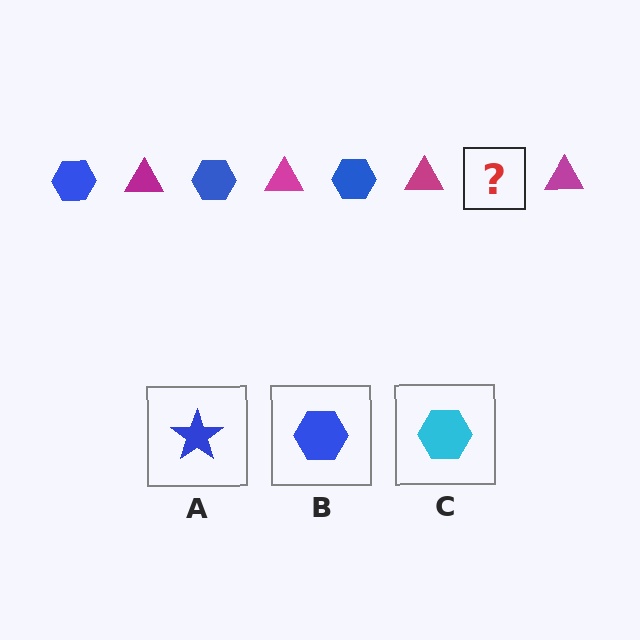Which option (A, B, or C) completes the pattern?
B.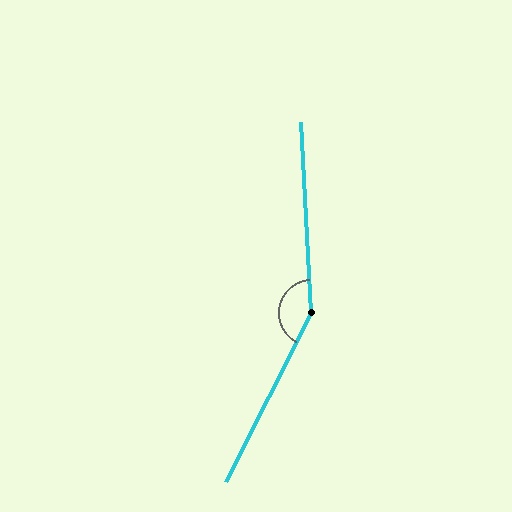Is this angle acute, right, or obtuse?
It is obtuse.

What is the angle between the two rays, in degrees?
Approximately 150 degrees.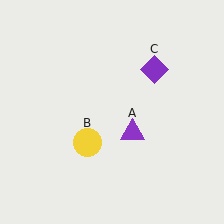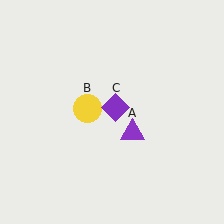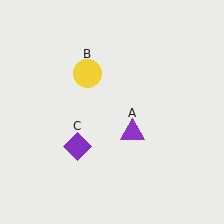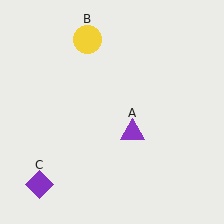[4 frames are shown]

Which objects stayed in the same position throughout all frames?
Purple triangle (object A) remained stationary.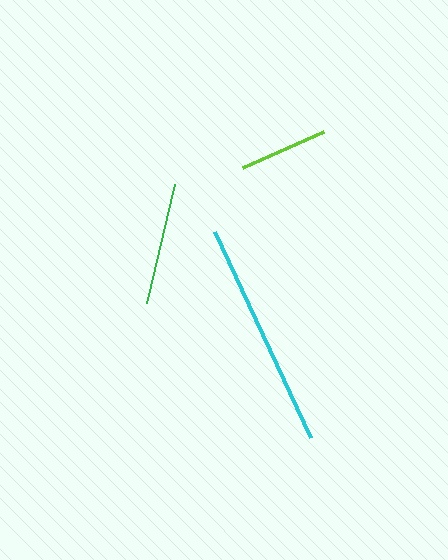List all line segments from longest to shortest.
From longest to shortest: cyan, green, lime.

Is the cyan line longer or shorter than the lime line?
The cyan line is longer than the lime line.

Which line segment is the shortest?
The lime line is the shortest at approximately 88 pixels.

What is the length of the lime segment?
The lime segment is approximately 88 pixels long.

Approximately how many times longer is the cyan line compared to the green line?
The cyan line is approximately 1.9 times the length of the green line.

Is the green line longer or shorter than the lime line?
The green line is longer than the lime line.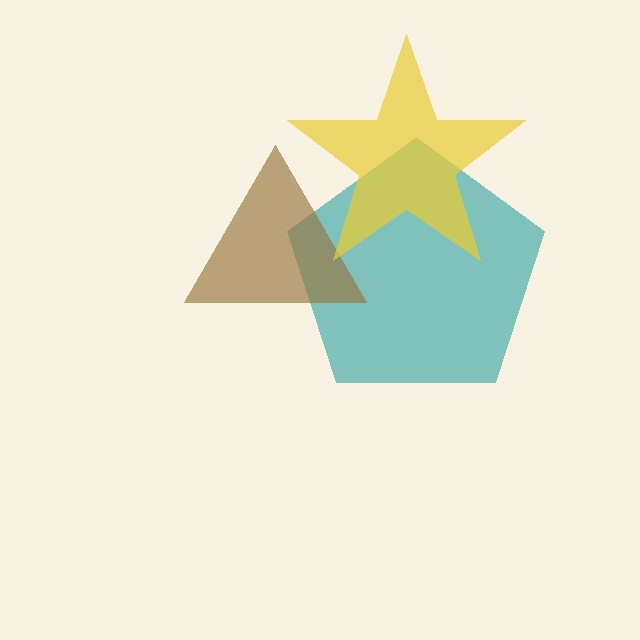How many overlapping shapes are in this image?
There are 3 overlapping shapes in the image.